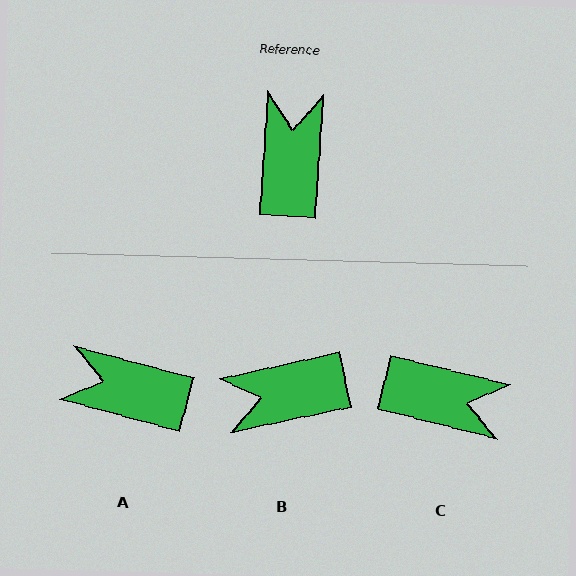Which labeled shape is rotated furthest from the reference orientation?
B, about 106 degrees away.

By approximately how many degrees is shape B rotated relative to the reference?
Approximately 106 degrees counter-clockwise.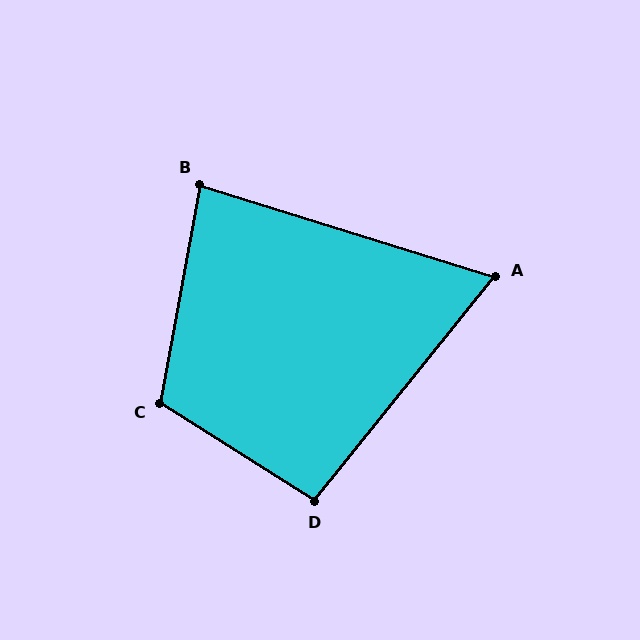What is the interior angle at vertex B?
Approximately 83 degrees (acute).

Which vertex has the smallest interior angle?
A, at approximately 68 degrees.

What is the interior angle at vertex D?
Approximately 97 degrees (obtuse).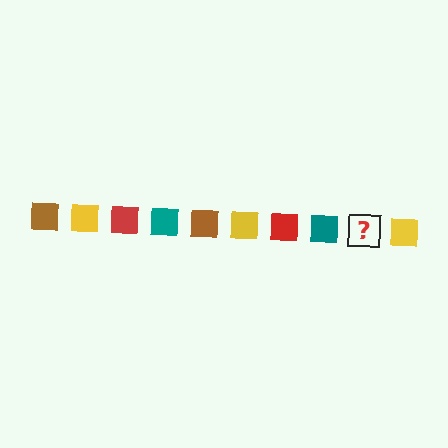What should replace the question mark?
The question mark should be replaced with a brown square.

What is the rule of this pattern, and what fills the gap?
The rule is that the pattern cycles through brown, yellow, red, teal squares. The gap should be filled with a brown square.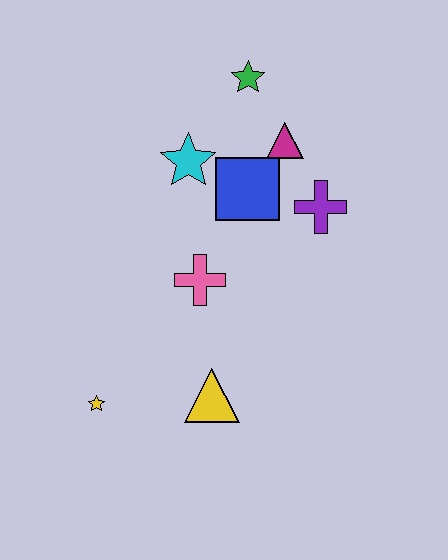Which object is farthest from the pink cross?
The green star is farthest from the pink cross.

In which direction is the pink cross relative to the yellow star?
The pink cross is above the yellow star.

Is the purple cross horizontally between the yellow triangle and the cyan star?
No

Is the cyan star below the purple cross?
No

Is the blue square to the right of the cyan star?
Yes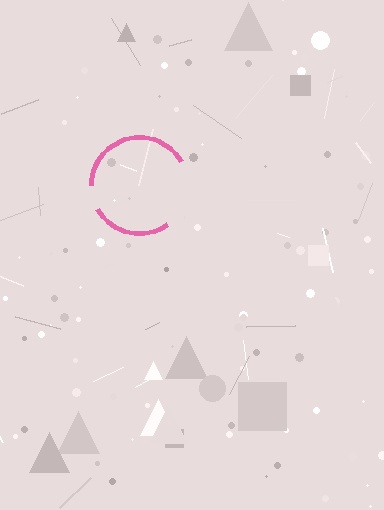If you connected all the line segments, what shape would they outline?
They would outline a circle.